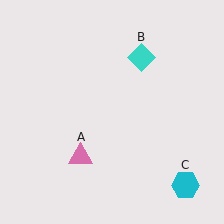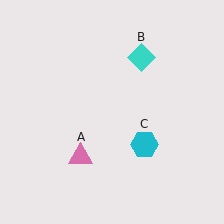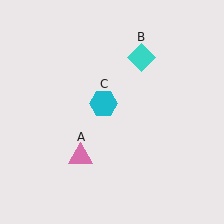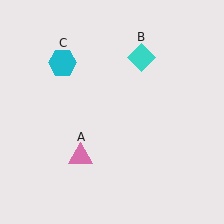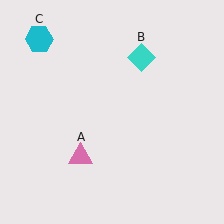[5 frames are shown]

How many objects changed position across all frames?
1 object changed position: cyan hexagon (object C).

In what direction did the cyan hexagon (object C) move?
The cyan hexagon (object C) moved up and to the left.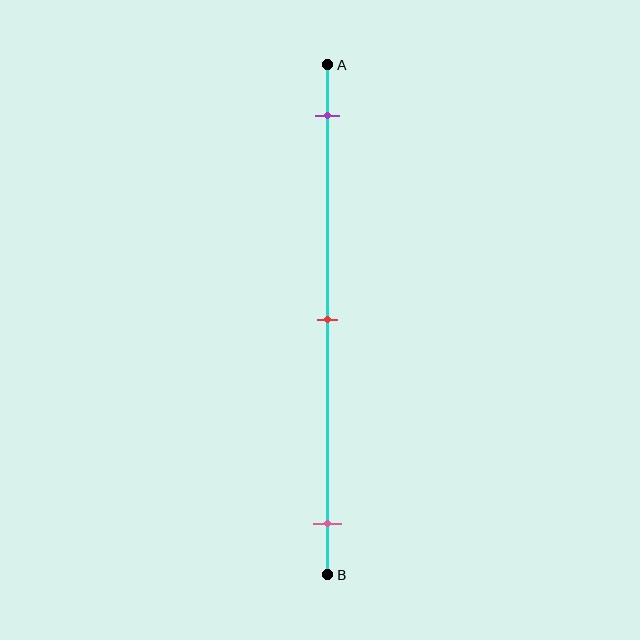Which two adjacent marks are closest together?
The purple and red marks are the closest adjacent pair.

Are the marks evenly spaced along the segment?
Yes, the marks are approximately evenly spaced.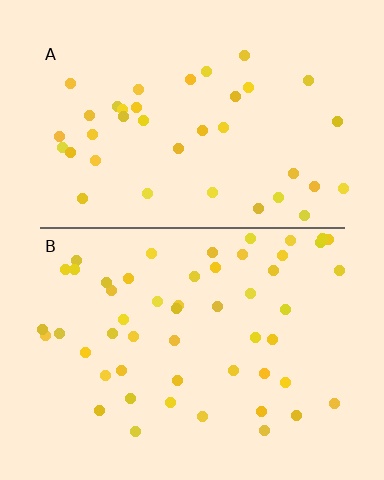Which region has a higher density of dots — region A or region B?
B (the bottom).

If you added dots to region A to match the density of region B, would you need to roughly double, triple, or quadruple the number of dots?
Approximately double.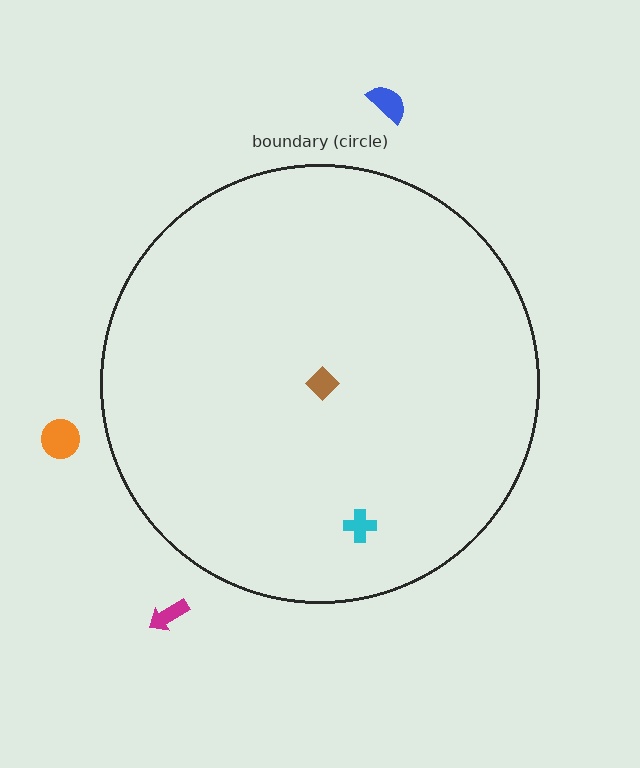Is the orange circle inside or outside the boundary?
Outside.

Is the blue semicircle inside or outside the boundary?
Outside.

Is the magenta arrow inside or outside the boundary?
Outside.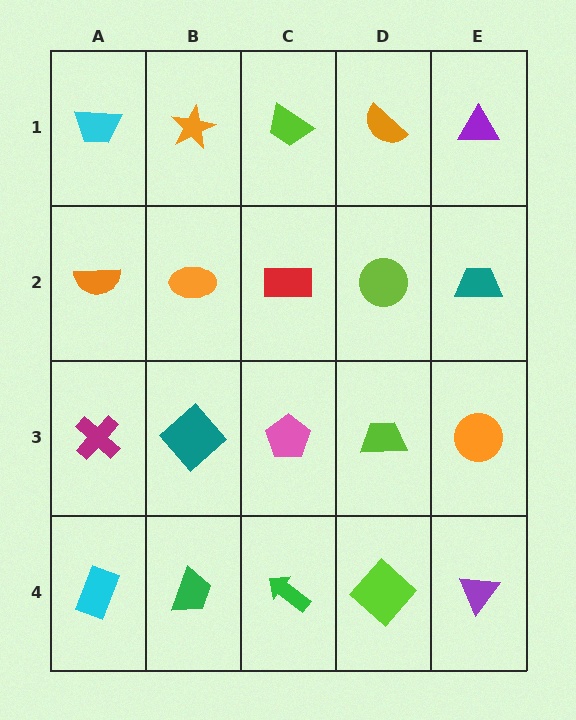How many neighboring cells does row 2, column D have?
4.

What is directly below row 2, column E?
An orange circle.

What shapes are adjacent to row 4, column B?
A teal diamond (row 3, column B), a cyan rectangle (row 4, column A), a green arrow (row 4, column C).